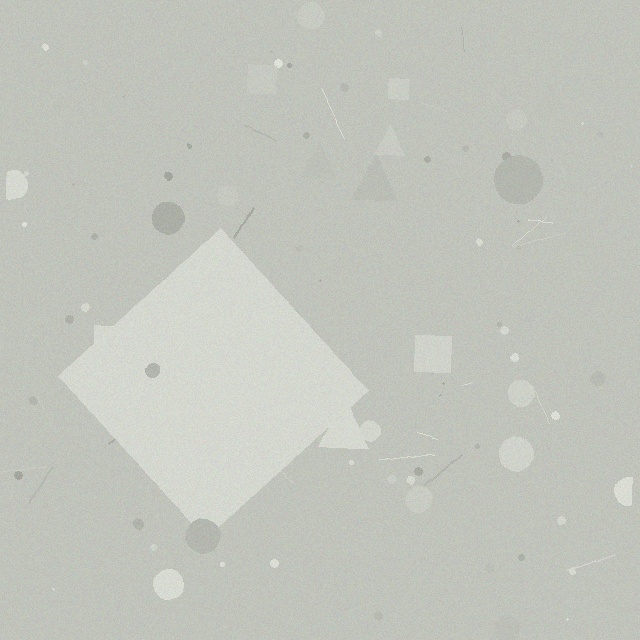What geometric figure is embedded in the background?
A diamond is embedded in the background.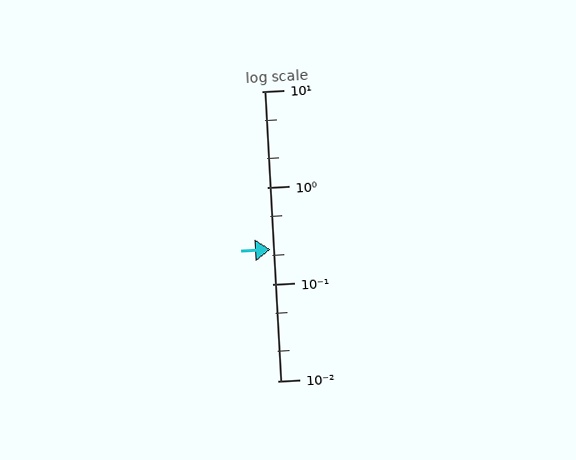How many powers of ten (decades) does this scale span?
The scale spans 3 decades, from 0.01 to 10.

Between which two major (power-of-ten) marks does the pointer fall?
The pointer is between 0.1 and 1.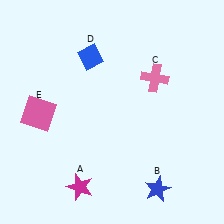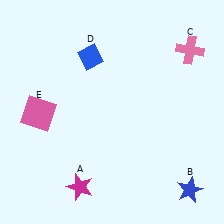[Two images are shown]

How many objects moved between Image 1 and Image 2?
2 objects moved between the two images.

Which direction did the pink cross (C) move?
The pink cross (C) moved right.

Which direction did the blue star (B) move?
The blue star (B) moved right.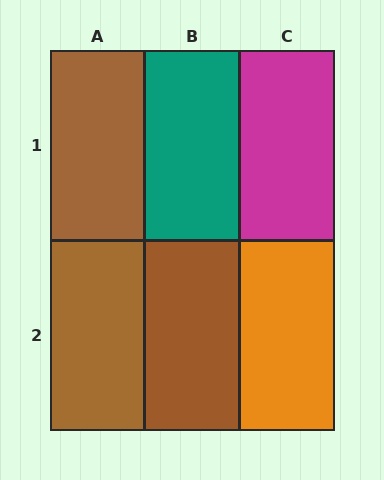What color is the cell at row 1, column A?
Brown.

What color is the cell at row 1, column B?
Teal.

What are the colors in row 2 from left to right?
Brown, brown, orange.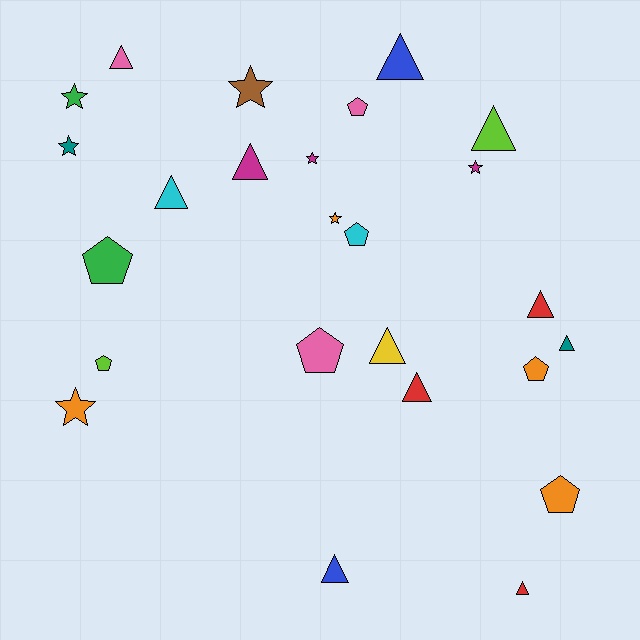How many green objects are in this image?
There are 2 green objects.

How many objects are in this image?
There are 25 objects.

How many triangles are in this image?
There are 11 triangles.